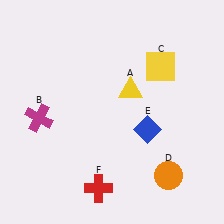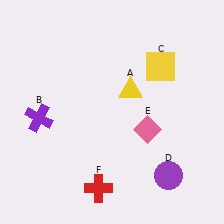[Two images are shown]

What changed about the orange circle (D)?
In Image 1, D is orange. In Image 2, it changed to purple.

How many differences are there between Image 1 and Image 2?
There are 3 differences between the two images.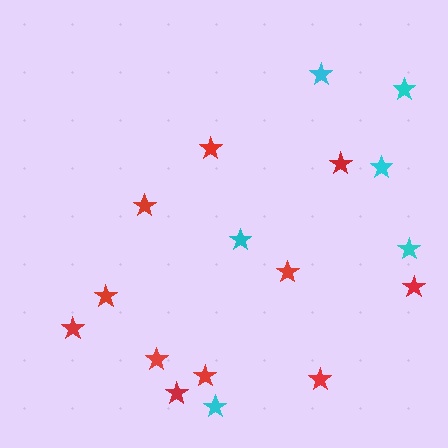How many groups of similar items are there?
There are 2 groups: one group of red stars (11) and one group of cyan stars (6).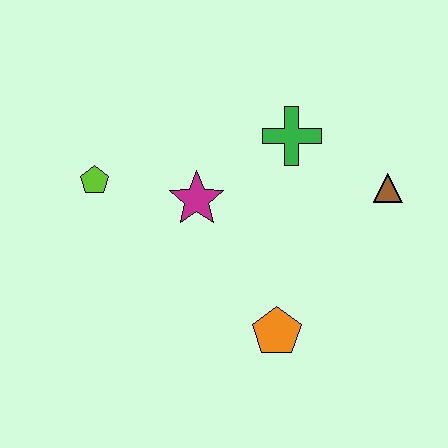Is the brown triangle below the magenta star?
No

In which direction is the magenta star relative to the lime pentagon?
The magenta star is to the right of the lime pentagon.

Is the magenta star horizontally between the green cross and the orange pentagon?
No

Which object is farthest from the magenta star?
The brown triangle is farthest from the magenta star.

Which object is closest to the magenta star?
The lime pentagon is closest to the magenta star.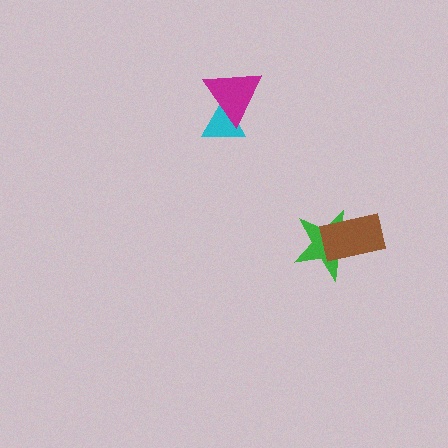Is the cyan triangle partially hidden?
Yes, it is partially covered by another shape.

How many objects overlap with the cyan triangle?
1 object overlaps with the cyan triangle.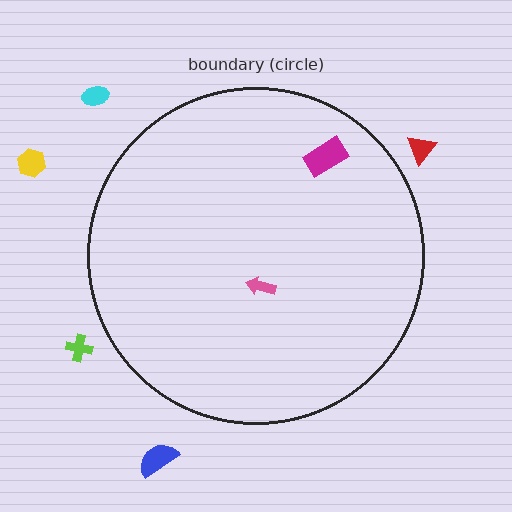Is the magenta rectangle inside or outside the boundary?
Inside.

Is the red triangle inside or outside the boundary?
Outside.